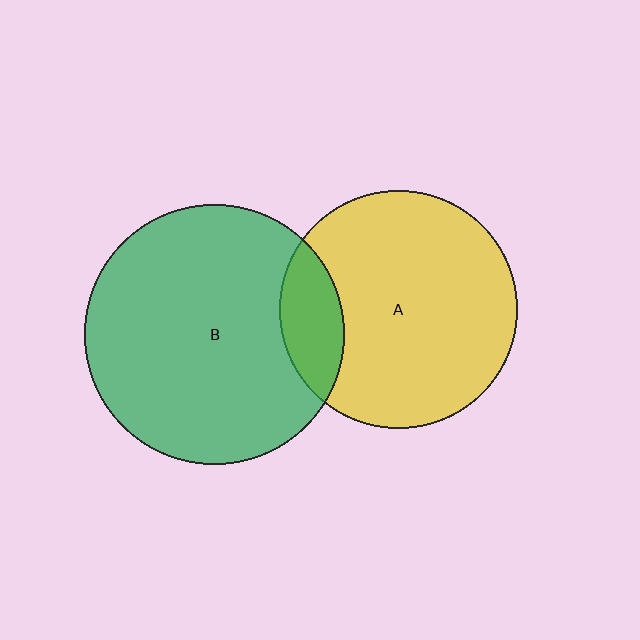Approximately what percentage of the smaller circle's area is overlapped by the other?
Approximately 15%.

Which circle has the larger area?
Circle B (green).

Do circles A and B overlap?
Yes.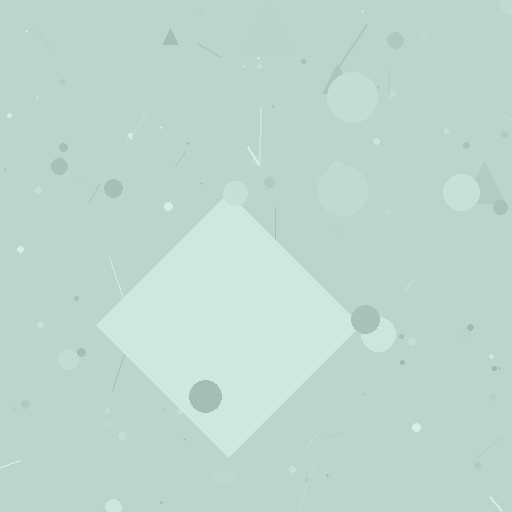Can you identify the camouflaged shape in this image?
The camouflaged shape is a diamond.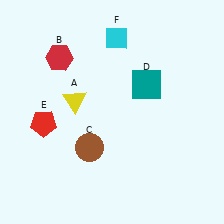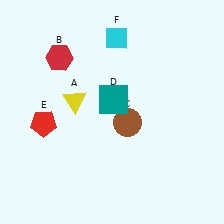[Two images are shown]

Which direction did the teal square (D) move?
The teal square (D) moved left.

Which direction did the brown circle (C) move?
The brown circle (C) moved right.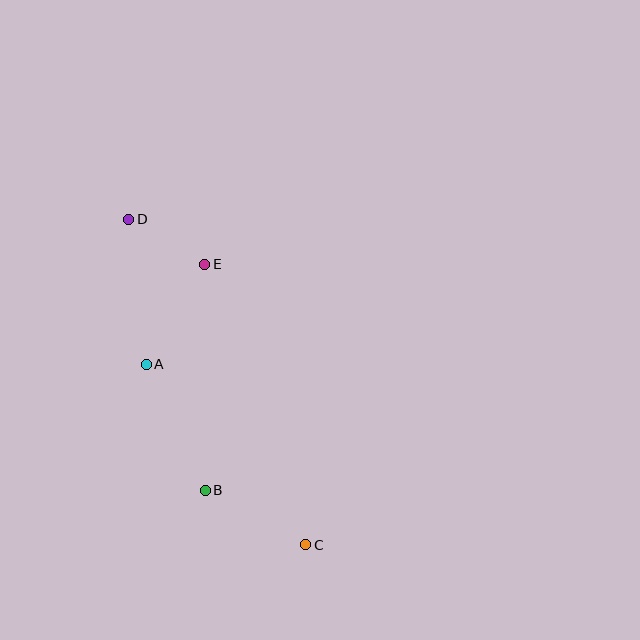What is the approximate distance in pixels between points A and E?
The distance between A and E is approximately 116 pixels.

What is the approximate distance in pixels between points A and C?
The distance between A and C is approximately 241 pixels.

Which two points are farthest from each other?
Points C and D are farthest from each other.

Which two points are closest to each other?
Points D and E are closest to each other.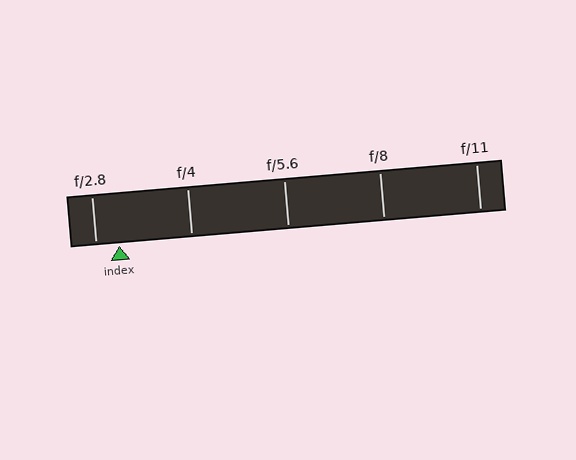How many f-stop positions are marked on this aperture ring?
There are 5 f-stop positions marked.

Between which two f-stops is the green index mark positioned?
The index mark is between f/2.8 and f/4.